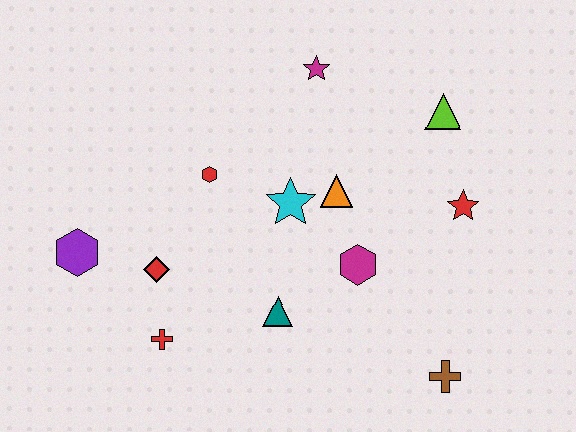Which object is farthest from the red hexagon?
The brown cross is farthest from the red hexagon.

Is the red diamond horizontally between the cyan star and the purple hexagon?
Yes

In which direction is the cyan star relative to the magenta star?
The cyan star is below the magenta star.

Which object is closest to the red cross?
The red diamond is closest to the red cross.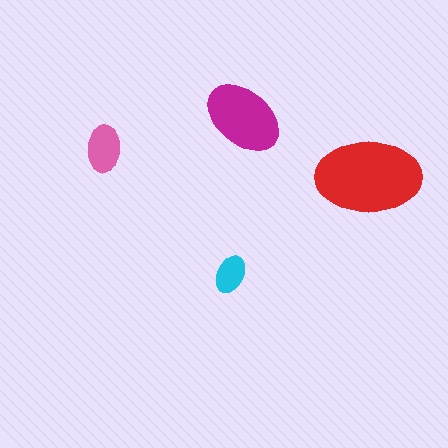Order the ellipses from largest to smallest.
the red one, the magenta one, the pink one, the cyan one.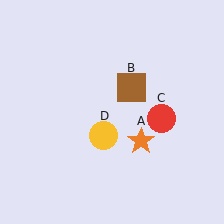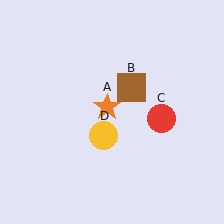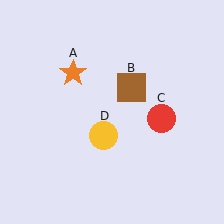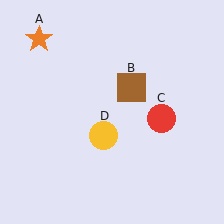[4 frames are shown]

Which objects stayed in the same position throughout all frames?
Brown square (object B) and red circle (object C) and yellow circle (object D) remained stationary.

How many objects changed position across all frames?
1 object changed position: orange star (object A).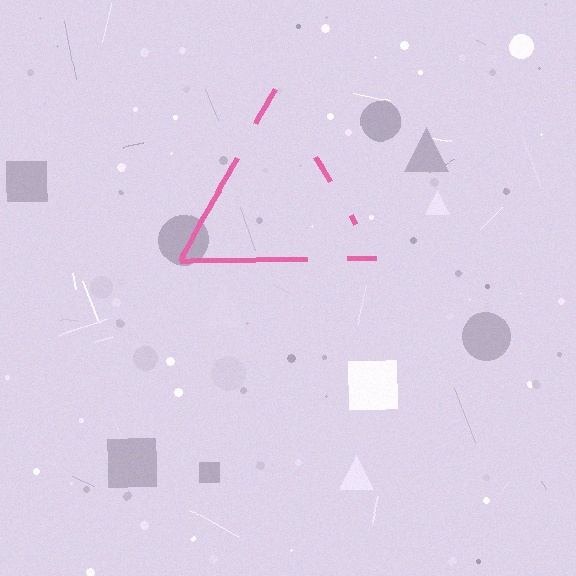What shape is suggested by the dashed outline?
The dashed outline suggests a triangle.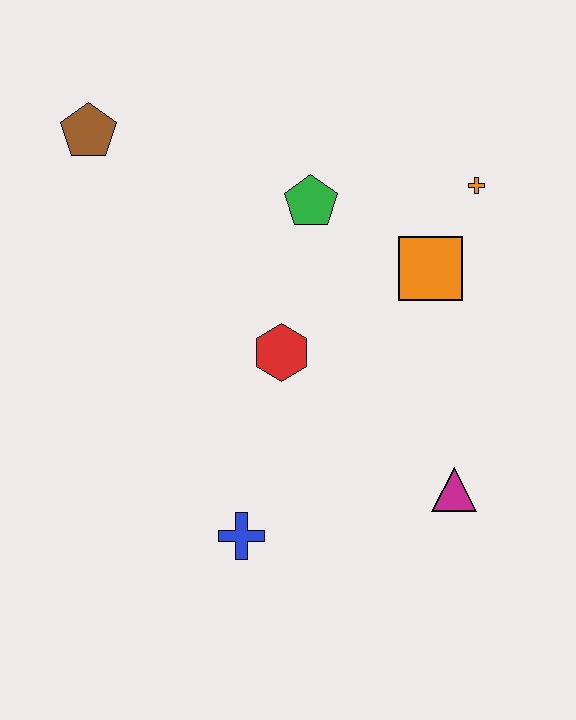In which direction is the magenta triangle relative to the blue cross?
The magenta triangle is to the right of the blue cross.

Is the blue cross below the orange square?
Yes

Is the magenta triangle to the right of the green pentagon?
Yes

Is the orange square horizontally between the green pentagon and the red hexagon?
No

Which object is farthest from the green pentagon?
The blue cross is farthest from the green pentagon.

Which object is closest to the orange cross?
The orange square is closest to the orange cross.